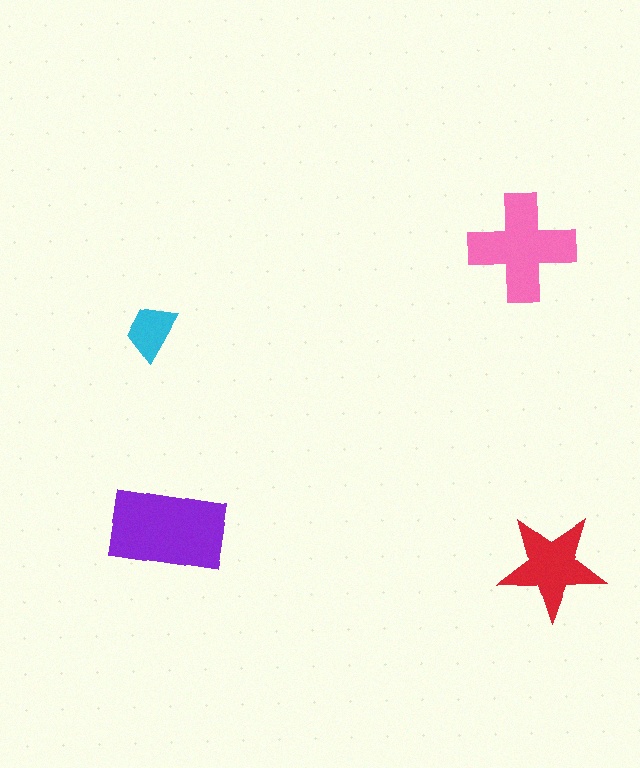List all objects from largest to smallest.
The purple rectangle, the pink cross, the red star, the cyan trapezoid.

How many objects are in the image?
There are 4 objects in the image.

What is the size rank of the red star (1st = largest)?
3rd.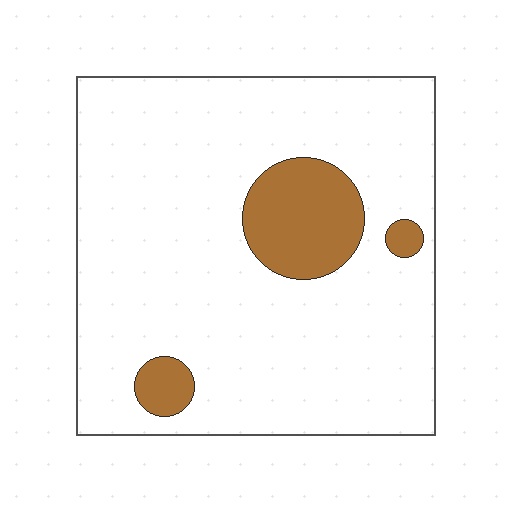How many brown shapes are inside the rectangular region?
3.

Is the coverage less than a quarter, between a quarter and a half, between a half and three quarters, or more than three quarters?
Less than a quarter.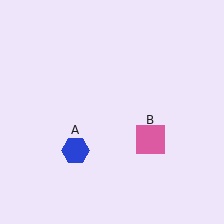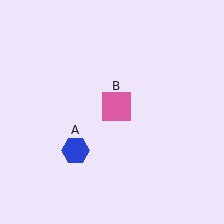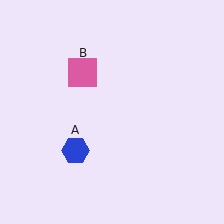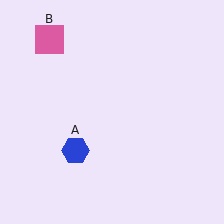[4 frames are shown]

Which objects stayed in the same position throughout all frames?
Blue hexagon (object A) remained stationary.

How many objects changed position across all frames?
1 object changed position: pink square (object B).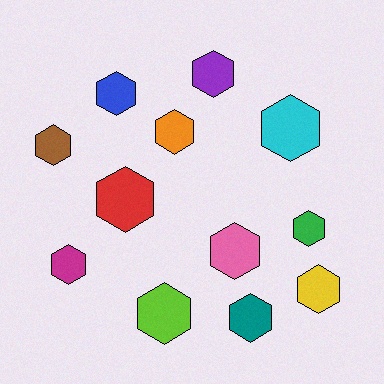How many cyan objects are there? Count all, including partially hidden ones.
There is 1 cyan object.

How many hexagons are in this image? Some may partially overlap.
There are 12 hexagons.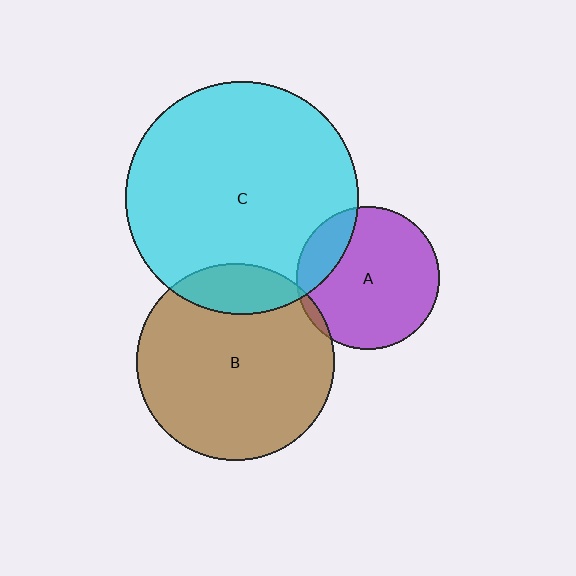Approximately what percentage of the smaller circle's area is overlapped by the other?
Approximately 20%.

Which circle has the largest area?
Circle C (cyan).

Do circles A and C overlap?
Yes.